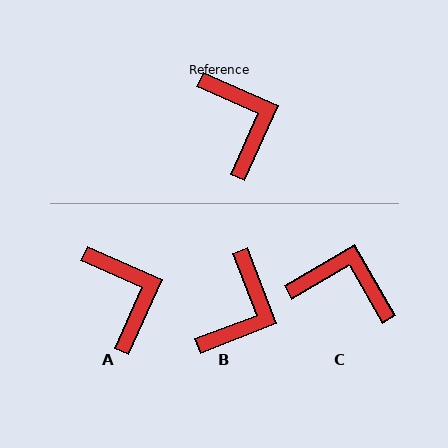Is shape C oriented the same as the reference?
No, it is off by about 54 degrees.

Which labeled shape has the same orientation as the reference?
A.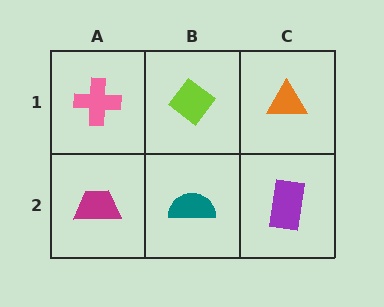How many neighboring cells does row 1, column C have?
2.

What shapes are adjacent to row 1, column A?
A magenta trapezoid (row 2, column A), a lime diamond (row 1, column B).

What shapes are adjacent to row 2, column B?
A lime diamond (row 1, column B), a magenta trapezoid (row 2, column A), a purple rectangle (row 2, column C).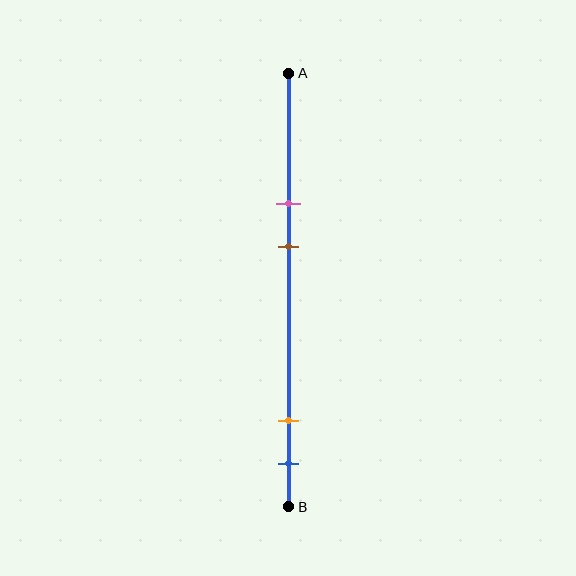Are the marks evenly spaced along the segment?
No, the marks are not evenly spaced.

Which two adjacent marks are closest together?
The orange and blue marks are the closest adjacent pair.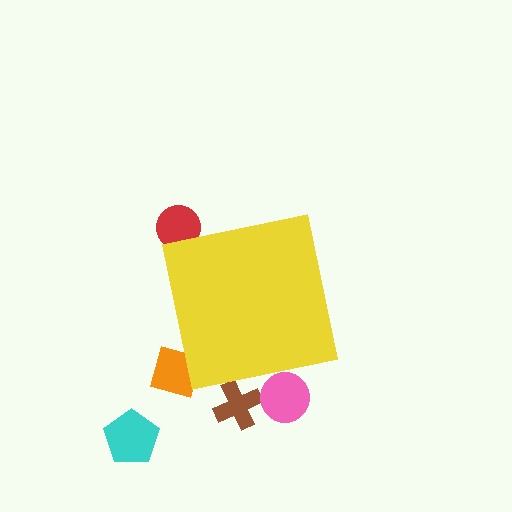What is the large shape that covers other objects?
A yellow square.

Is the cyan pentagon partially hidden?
No, the cyan pentagon is fully visible.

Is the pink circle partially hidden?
Yes, the pink circle is partially hidden behind the yellow square.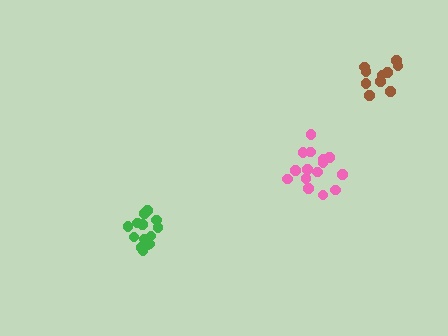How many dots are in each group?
Group 1: 10 dots, Group 2: 15 dots, Group 3: 14 dots (39 total).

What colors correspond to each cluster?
The clusters are colored: brown, pink, green.